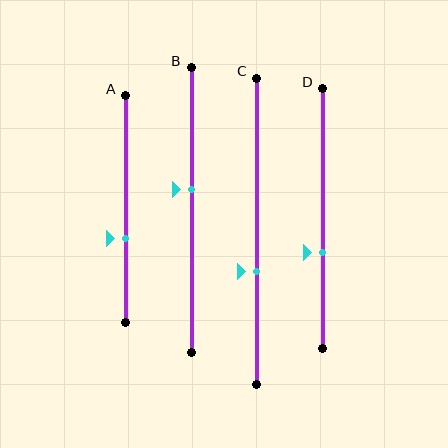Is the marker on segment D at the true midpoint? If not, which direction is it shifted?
No, the marker on segment D is shifted downward by about 13% of the segment length.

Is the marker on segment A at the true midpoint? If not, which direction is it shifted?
No, the marker on segment A is shifted downward by about 13% of the segment length.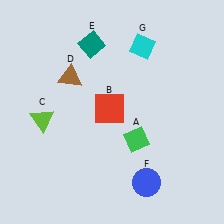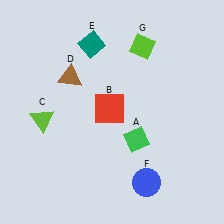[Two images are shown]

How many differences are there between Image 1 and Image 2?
There is 1 difference between the two images.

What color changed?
The diamond (G) changed from cyan in Image 1 to lime in Image 2.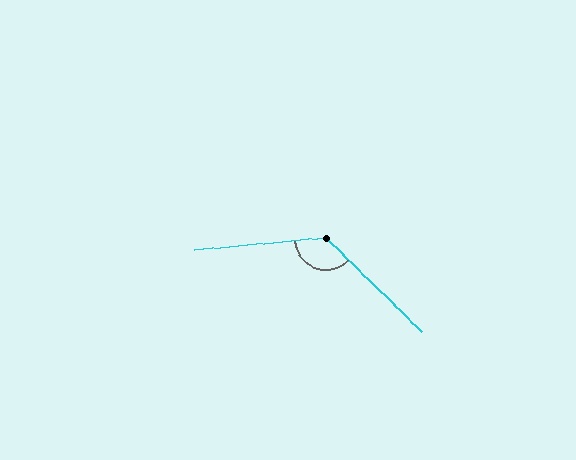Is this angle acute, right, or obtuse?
It is obtuse.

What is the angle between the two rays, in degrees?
Approximately 131 degrees.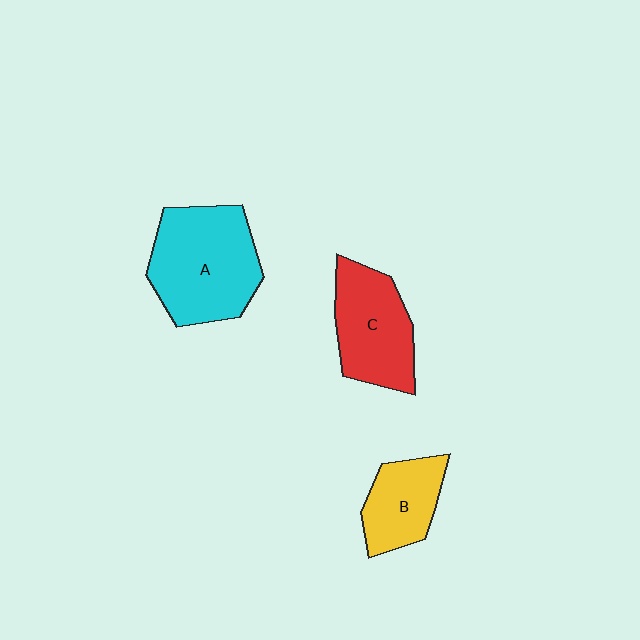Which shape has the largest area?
Shape A (cyan).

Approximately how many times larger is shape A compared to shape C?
Approximately 1.3 times.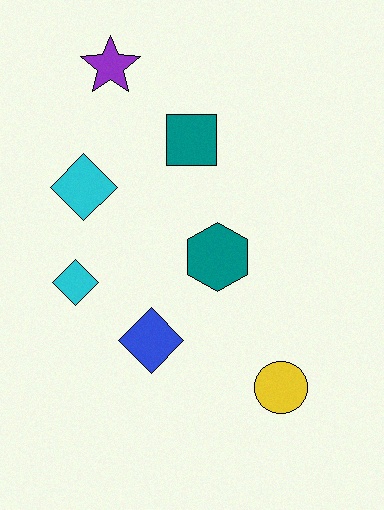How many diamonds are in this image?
There are 3 diamonds.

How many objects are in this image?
There are 7 objects.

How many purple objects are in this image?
There is 1 purple object.